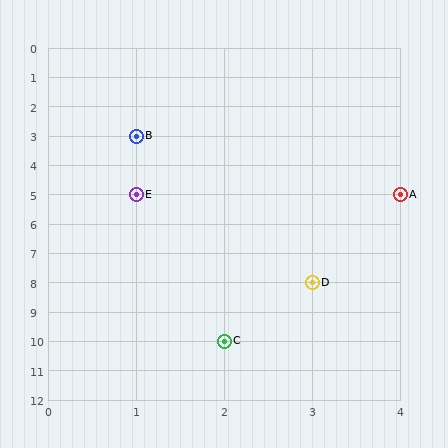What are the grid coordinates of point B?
Point B is at grid coordinates (1, 3).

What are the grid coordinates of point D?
Point D is at grid coordinates (3, 8).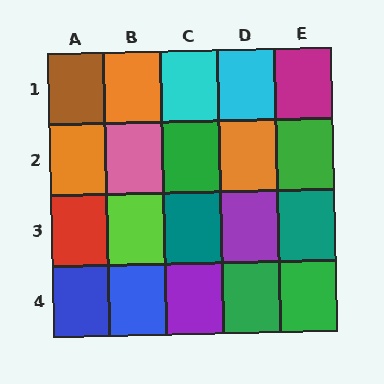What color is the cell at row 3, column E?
Teal.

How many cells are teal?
2 cells are teal.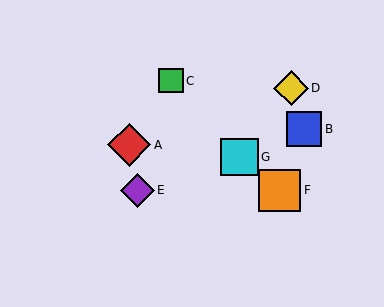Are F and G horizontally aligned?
No, F is at y≈190 and G is at y≈157.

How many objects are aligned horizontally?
2 objects (E, F) are aligned horizontally.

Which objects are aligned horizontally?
Objects E, F are aligned horizontally.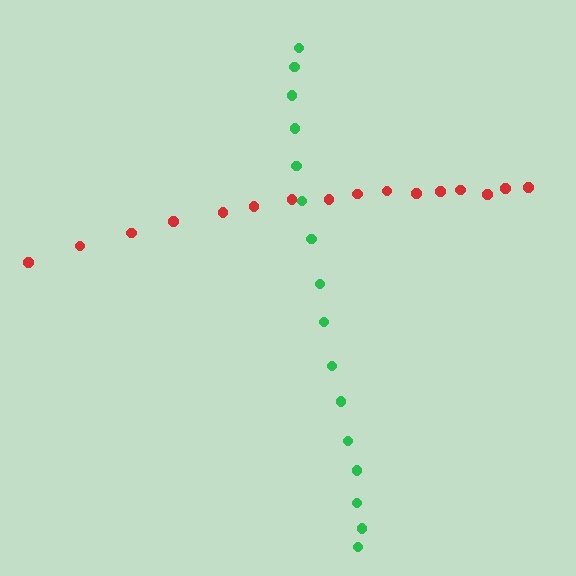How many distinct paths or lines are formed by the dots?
There are 2 distinct paths.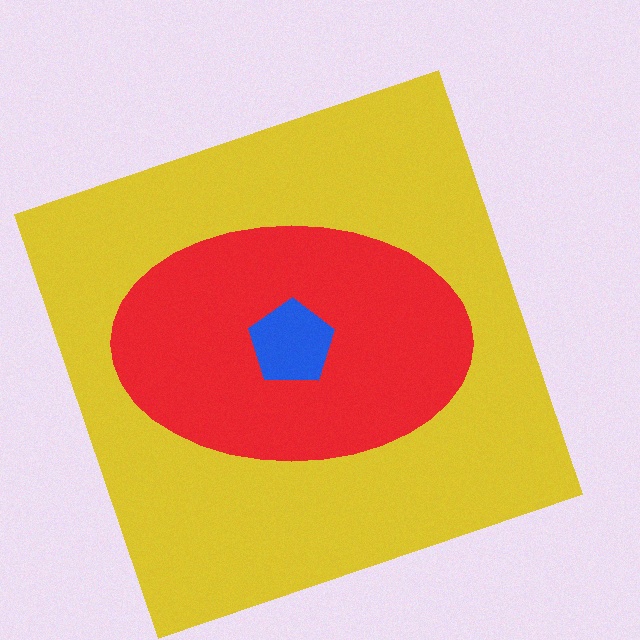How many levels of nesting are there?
3.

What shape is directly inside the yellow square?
The red ellipse.